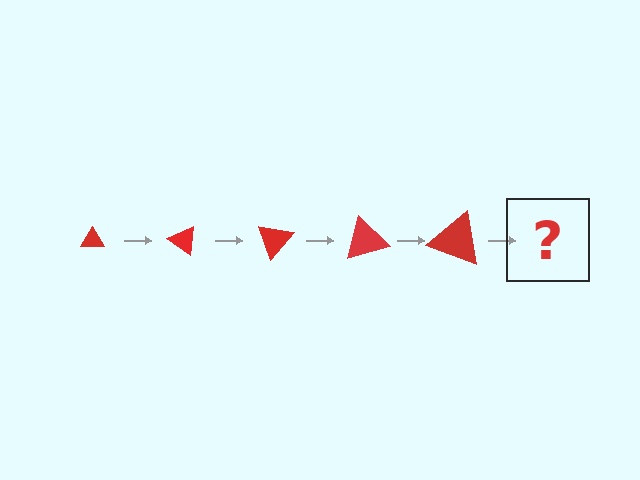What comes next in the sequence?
The next element should be a triangle, larger than the previous one and rotated 175 degrees from the start.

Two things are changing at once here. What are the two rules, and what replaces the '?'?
The two rules are that the triangle grows larger each step and it rotates 35 degrees each step. The '?' should be a triangle, larger than the previous one and rotated 175 degrees from the start.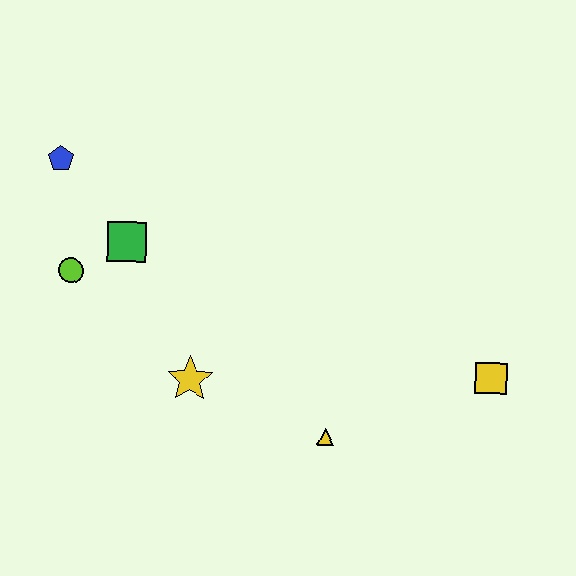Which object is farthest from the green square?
The yellow square is farthest from the green square.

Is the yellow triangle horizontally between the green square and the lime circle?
No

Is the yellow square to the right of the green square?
Yes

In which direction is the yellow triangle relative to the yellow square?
The yellow triangle is to the left of the yellow square.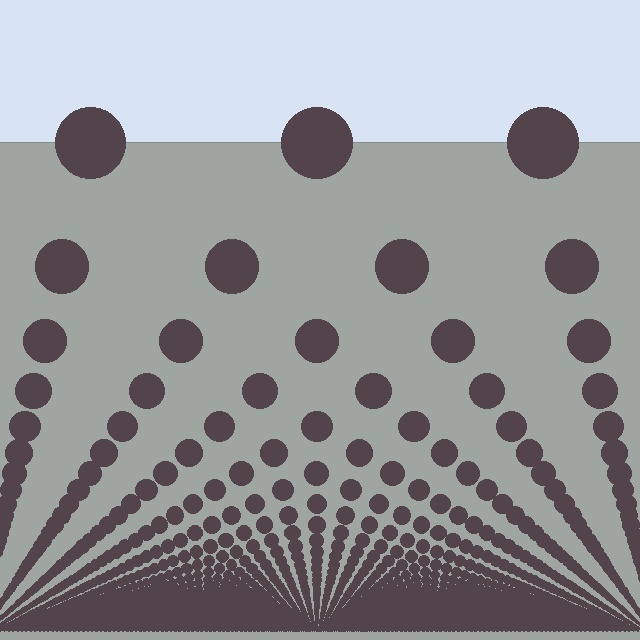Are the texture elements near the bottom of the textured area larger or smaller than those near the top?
Smaller. The gradient is inverted — elements near the bottom are smaller and denser.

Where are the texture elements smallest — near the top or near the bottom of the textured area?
Near the bottom.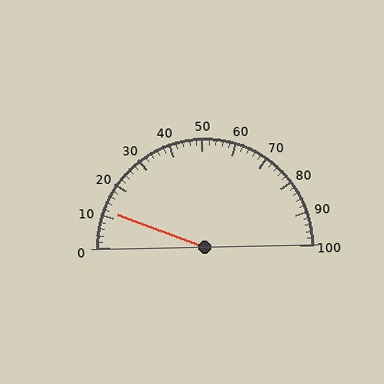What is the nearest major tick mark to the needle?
The nearest major tick mark is 10.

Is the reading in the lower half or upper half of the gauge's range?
The reading is in the lower half of the range (0 to 100).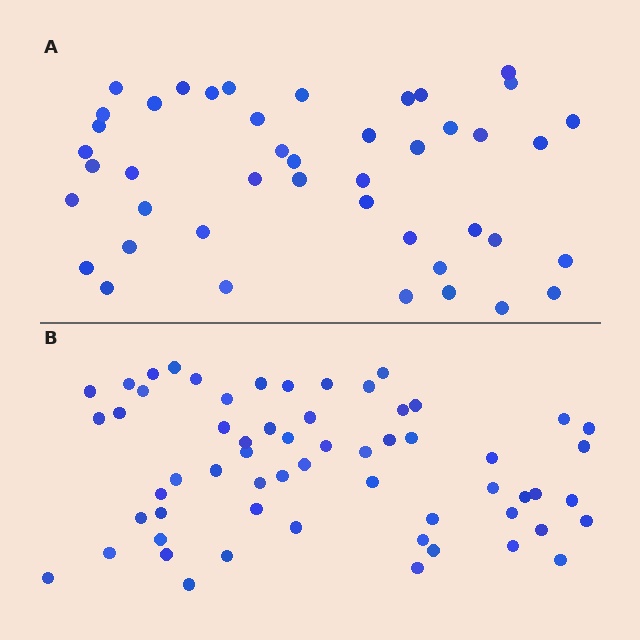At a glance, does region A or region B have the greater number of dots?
Region B (the bottom region) has more dots.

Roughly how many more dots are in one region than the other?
Region B has approximately 15 more dots than region A.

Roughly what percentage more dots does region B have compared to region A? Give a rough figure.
About 35% more.